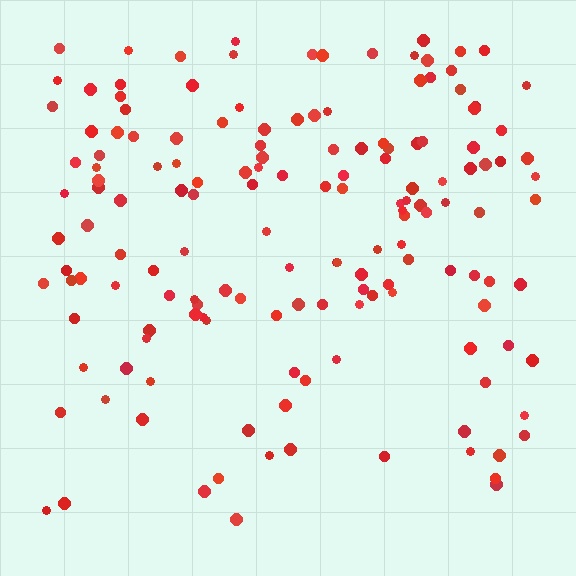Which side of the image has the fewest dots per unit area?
The bottom.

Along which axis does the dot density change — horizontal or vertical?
Vertical.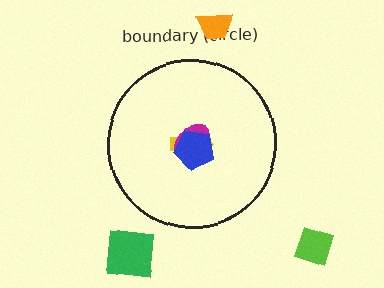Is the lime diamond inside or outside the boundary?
Outside.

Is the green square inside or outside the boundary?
Outside.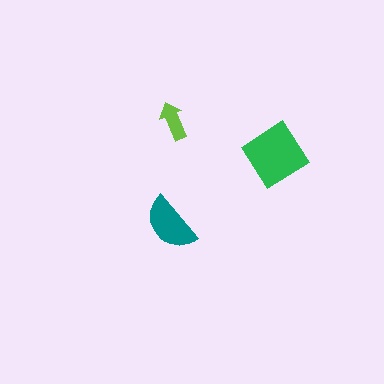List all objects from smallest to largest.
The lime arrow, the teal semicircle, the green diamond.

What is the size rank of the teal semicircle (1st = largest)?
2nd.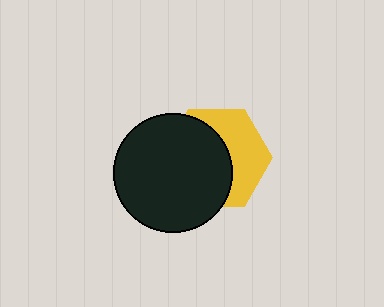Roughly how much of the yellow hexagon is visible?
A small part of it is visible (roughly 43%).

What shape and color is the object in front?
The object in front is a black circle.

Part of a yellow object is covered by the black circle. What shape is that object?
It is a hexagon.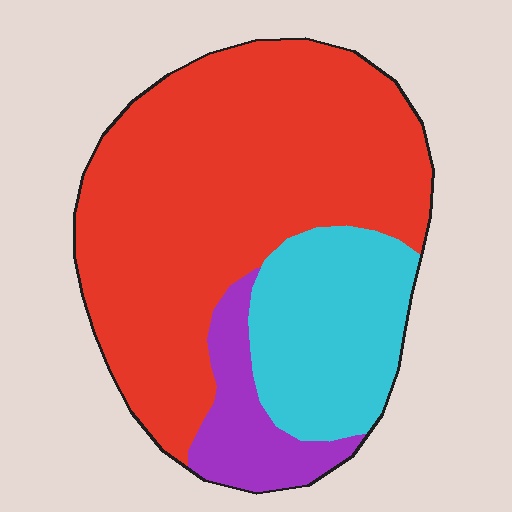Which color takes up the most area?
Red, at roughly 65%.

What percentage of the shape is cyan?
Cyan takes up about one quarter (1/4) of the shape.